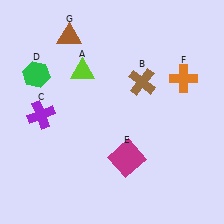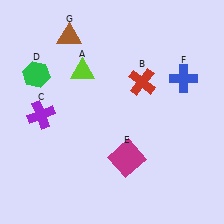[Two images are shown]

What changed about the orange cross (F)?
In Image 1, F is orange. In Image 2, it changed to blue.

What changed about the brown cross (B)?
In Image 1, B is brown. In Image 2, it changed to red.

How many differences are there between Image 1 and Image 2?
There are 2 differences between the two images.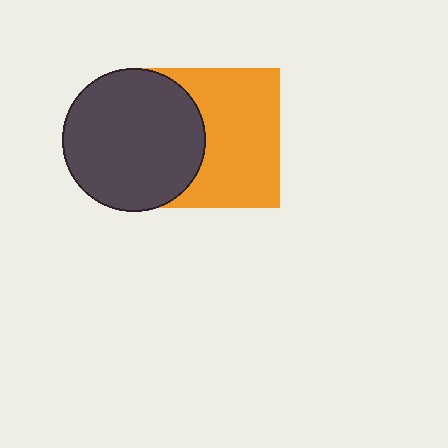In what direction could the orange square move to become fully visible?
The orange square could move right. That would shift it out from behind the dark gray circle entirely.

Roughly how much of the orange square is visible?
About half of it is visible (roughly 63%).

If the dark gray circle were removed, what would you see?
You would see the complete orange square.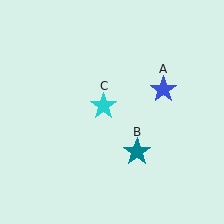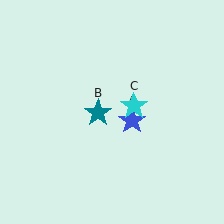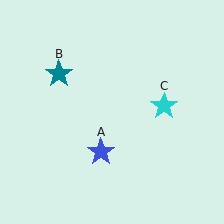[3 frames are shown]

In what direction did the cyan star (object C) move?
The cyan star (object C) moved right.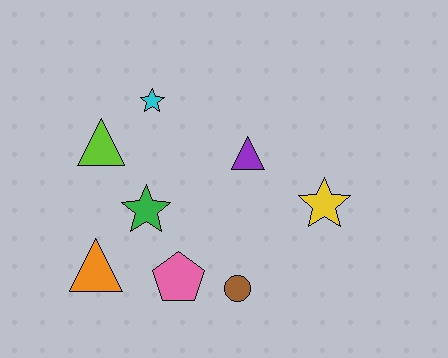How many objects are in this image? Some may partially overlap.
There are 8 objects.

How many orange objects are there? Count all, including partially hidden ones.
There is 1 orange object.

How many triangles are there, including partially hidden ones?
There are 3 triangles.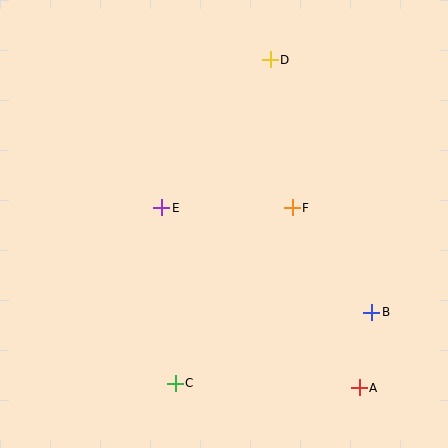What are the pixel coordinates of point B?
Point B is at (372, 312).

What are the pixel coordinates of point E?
Point E is at (162, 208).